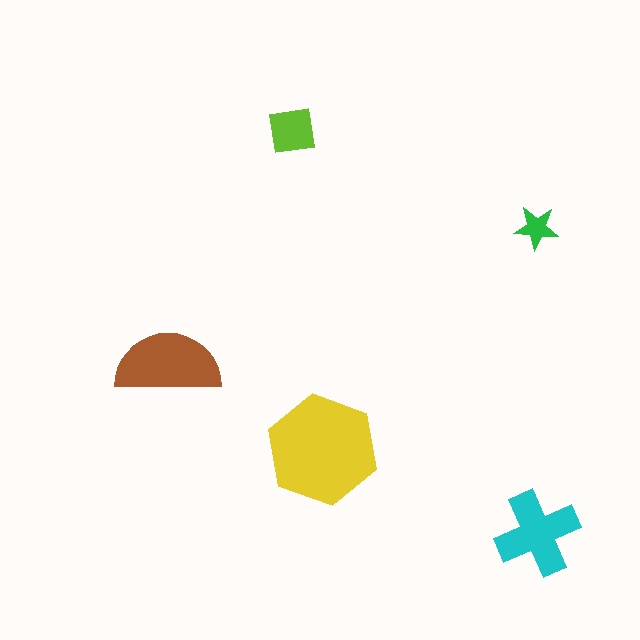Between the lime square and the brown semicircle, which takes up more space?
The brown semicircle.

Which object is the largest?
The yellow hexagon.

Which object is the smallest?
The green star.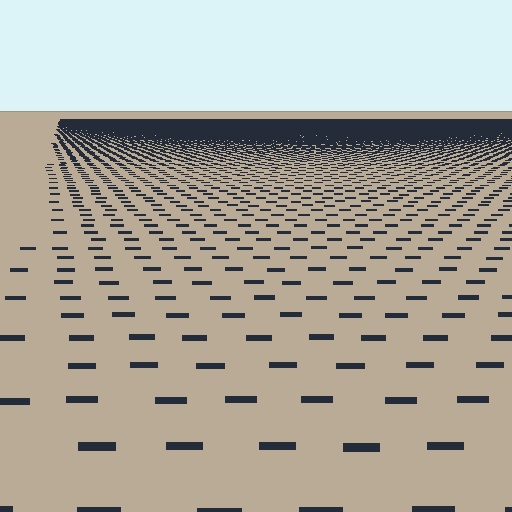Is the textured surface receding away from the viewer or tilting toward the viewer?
The surface is receding away from the viewer. Texture elements get smaller and denser toward the top.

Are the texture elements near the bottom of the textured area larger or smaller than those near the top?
Larger. Near the bottom, elements are closer to the viewer and appear at a bigger on-screen size.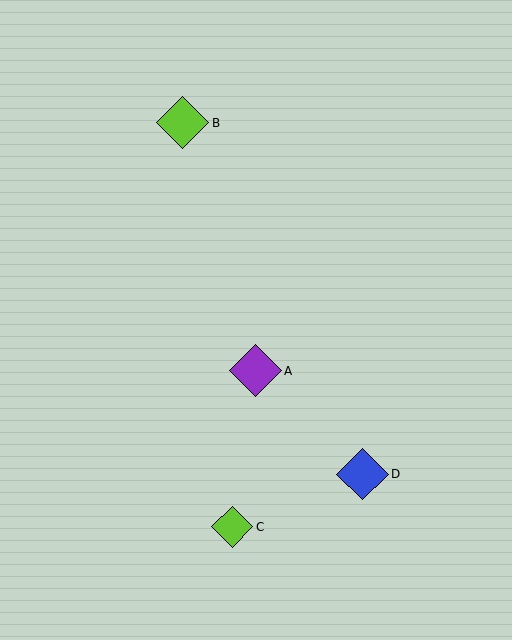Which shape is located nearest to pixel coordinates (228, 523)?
The lime diamond (labeled C) at (232, 527) is nearest to that location.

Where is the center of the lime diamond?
The center of the lime diamond is at (232, 527).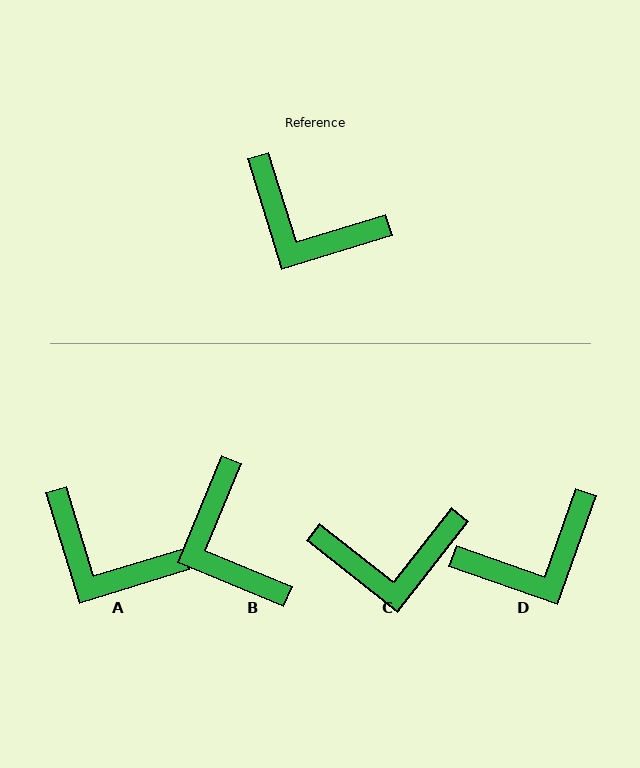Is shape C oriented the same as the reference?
No, it is off by about 35 degrees.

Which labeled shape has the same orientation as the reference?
A.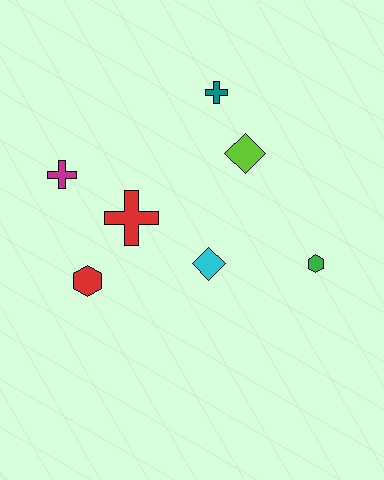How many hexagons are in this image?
There are 2 hexagons.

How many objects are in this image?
There are 7 objects.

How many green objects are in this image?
There is 1 green object.